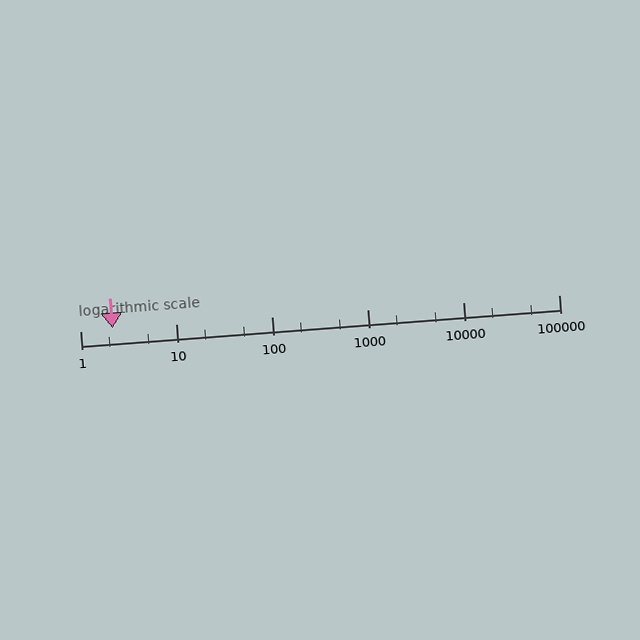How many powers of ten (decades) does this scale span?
The scale spans 5 decades, from 1 to 100000.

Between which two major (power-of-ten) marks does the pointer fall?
The pointer is between 1 and 10.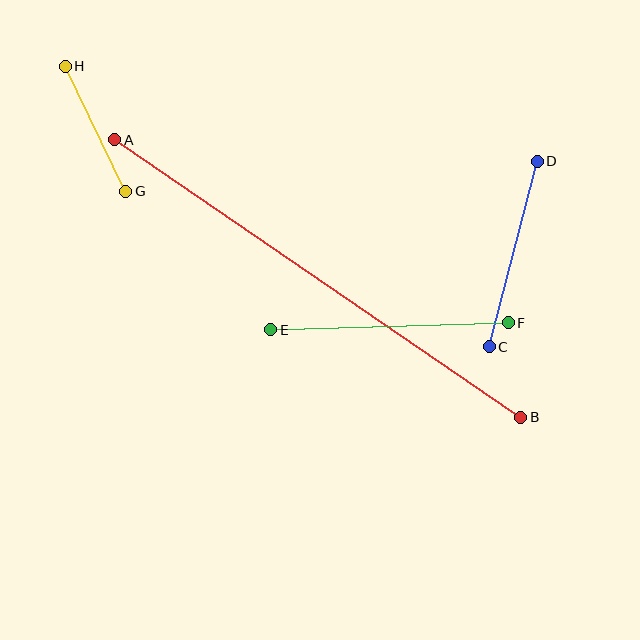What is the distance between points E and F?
The distance is approximately 238 pixels.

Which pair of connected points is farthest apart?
Points A and B are farthest apart.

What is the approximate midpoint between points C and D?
The midpoint is at approximately (513, 254) pixels.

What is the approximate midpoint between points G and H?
The midpoint is at approximately (96, 129) pixels.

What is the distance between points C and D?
The distance is approximately 192 pixels.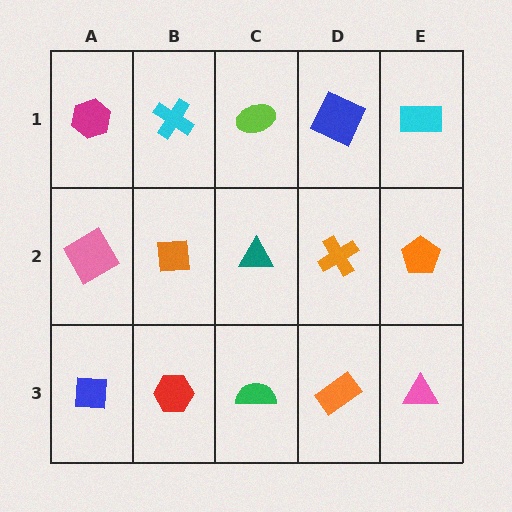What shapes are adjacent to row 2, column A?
A magenta hexagon (row 1, column A), a blue square (row 3, column A), an orange square (row 2, column B).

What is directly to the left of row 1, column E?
A blue square.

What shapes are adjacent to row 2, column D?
A blue square (row 1, column D), an orange rectangle (row 3, column D), a teal triangle (row 2, column C), an orange pentagon (row 2, column E).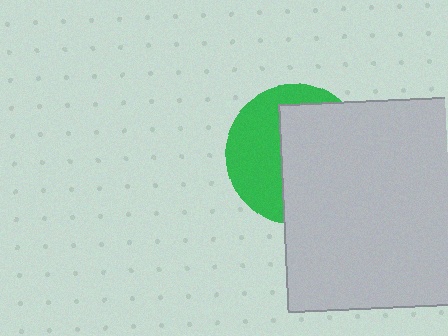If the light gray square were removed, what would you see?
You would see the complete green circle.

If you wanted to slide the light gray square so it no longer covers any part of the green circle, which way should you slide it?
Slide it right — that is the most direct way to separate the two shapes.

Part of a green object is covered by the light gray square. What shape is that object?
It is a circle.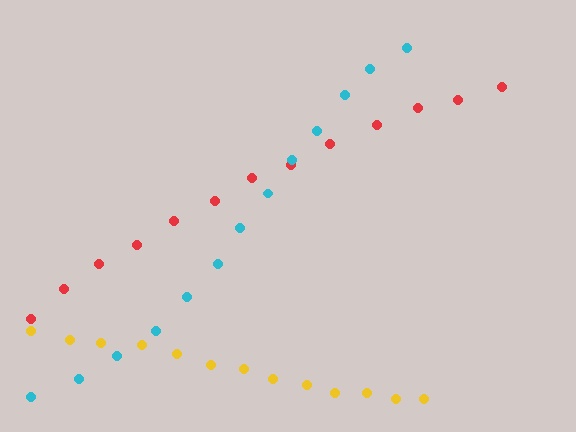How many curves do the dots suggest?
There are 3 distinct paths.